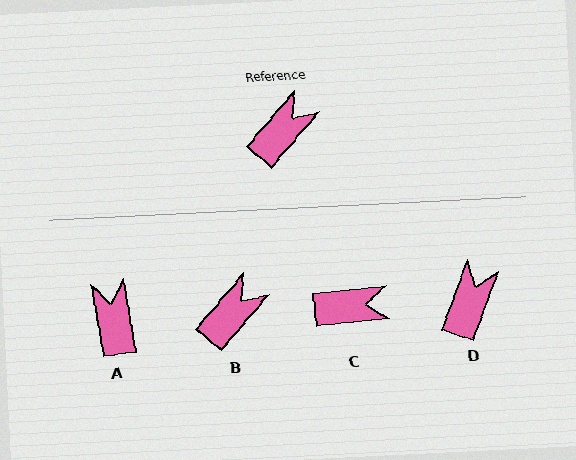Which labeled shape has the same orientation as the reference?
B.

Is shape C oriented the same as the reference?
No, it is off by about 44 degrees.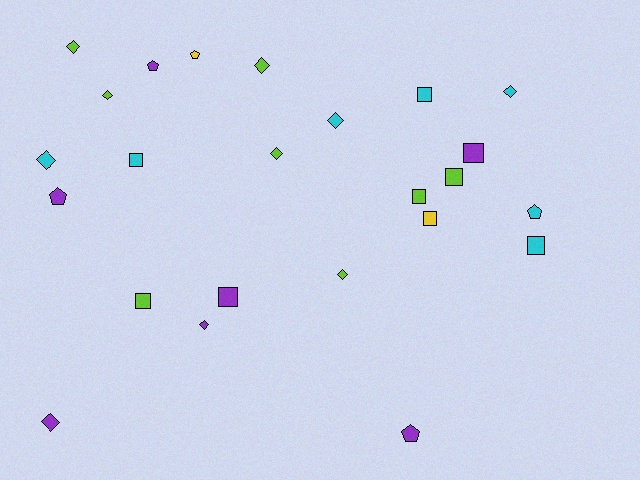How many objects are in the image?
There are 24 objects.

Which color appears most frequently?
Lime, with 8 objects.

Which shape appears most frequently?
Diamond, with 10 objects.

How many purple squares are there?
There are 2 purple squares.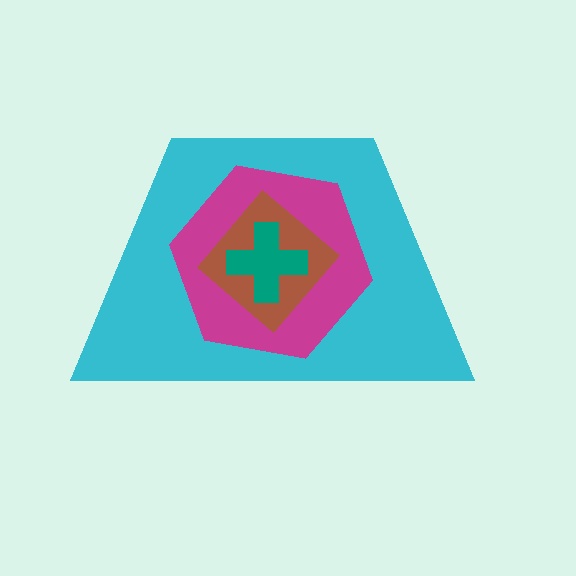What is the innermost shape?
The teal cross.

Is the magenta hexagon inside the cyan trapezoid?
Yes.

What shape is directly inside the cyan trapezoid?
The magenta hexagon.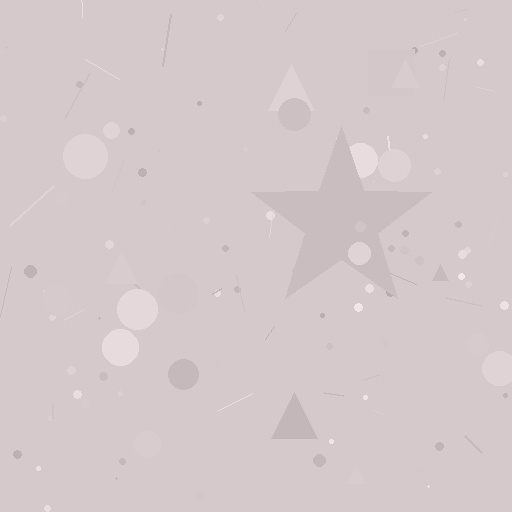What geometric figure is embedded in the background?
A star is embedded in the background.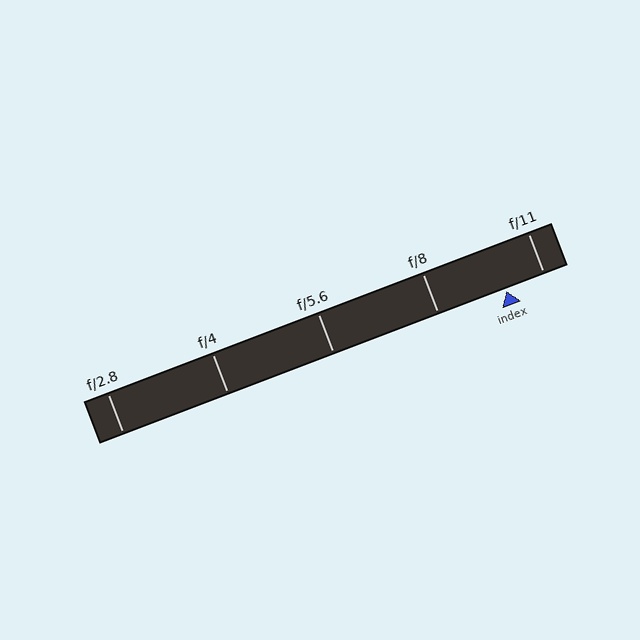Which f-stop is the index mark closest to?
The index mark is closest to f/11.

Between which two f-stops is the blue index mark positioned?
The index mark is between f/8 and f/11.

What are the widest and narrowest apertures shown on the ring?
The widest aperture shown is f/2.8 and the narrowest is f/11.